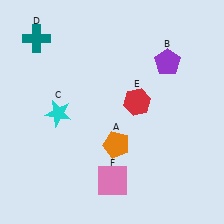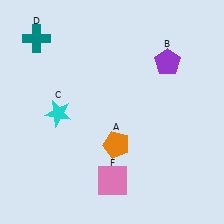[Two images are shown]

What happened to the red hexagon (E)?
The red hexagon (E) was removed in Image 2. It was in the top-right area of Image 1.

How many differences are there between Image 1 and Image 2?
There is 1 difference between the two images.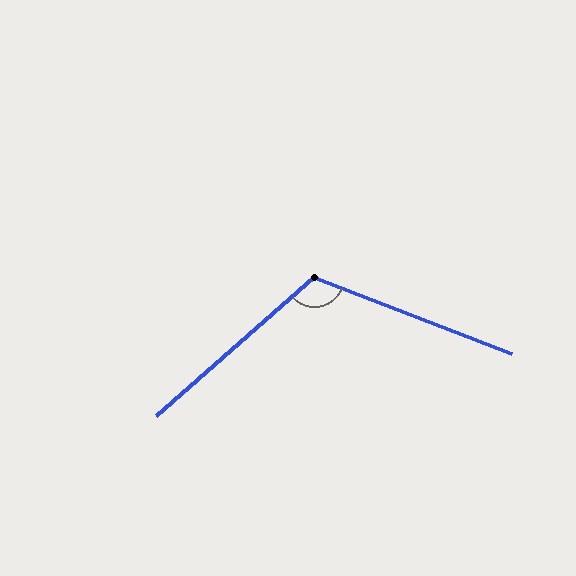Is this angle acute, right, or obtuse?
It is obtuse.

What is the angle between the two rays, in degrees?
Approximately 118 degrees.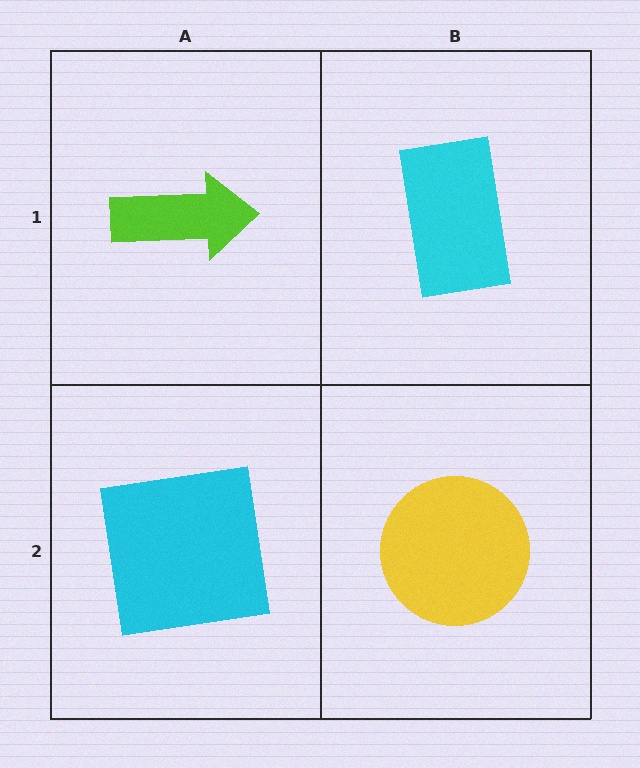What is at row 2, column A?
A cyan square.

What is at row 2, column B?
A yellow circle.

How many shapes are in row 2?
2 shapes.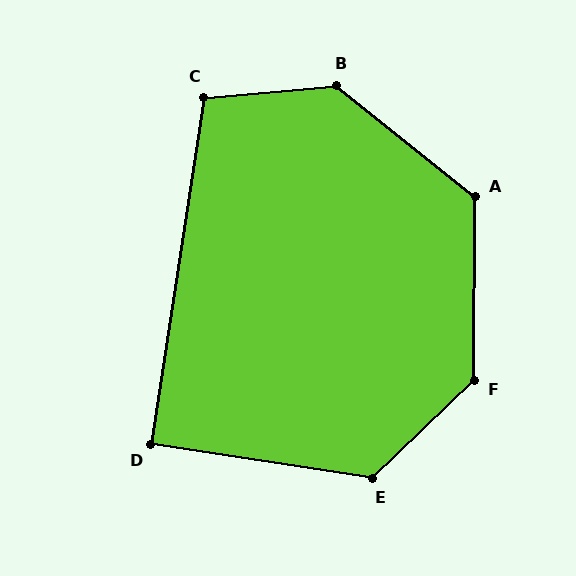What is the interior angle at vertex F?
Approximately 134 degrees (obtuse).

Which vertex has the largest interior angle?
B, at approximately 136 degrees.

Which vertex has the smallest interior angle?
D, at approximately 90 degrees.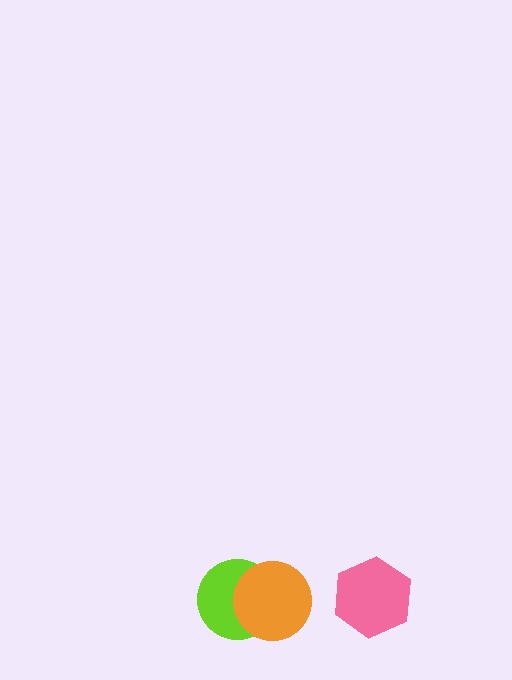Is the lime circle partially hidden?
Yes, it is partially covered by another shape.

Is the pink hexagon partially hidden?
No, no other shape covers it.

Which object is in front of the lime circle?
The orange circle is in front of the lime circle.